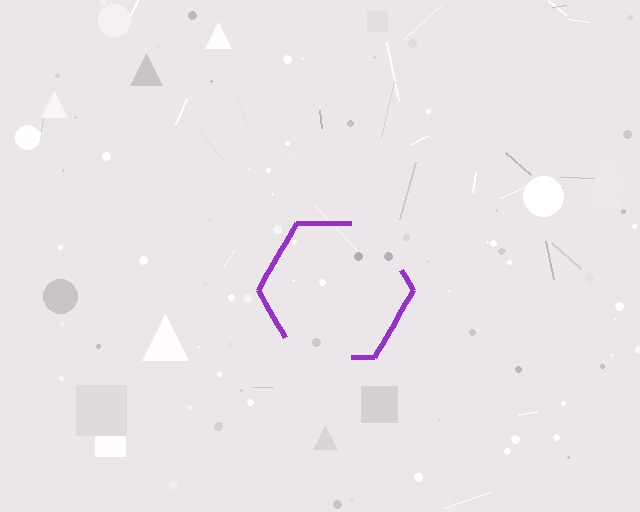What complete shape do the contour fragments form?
The contour fragments form a hexagon.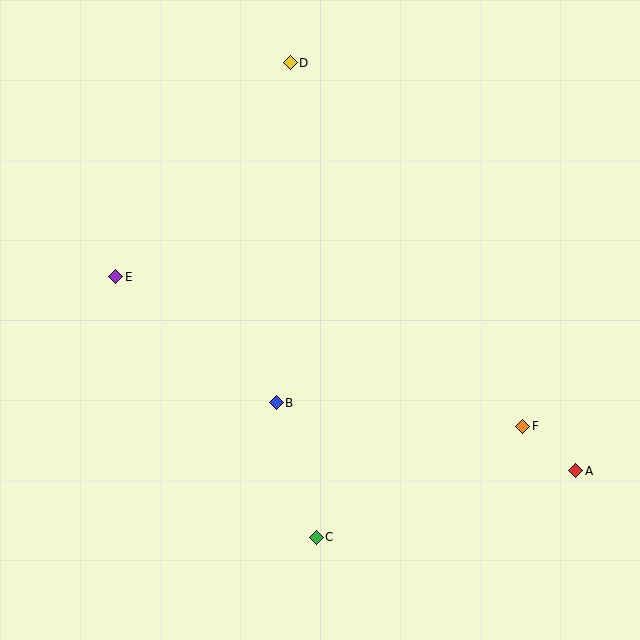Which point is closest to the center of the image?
Point B at (276, 403) is closest to the center.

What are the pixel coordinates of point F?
Point F is at (523, 426).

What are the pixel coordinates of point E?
Point E is at (116, 277).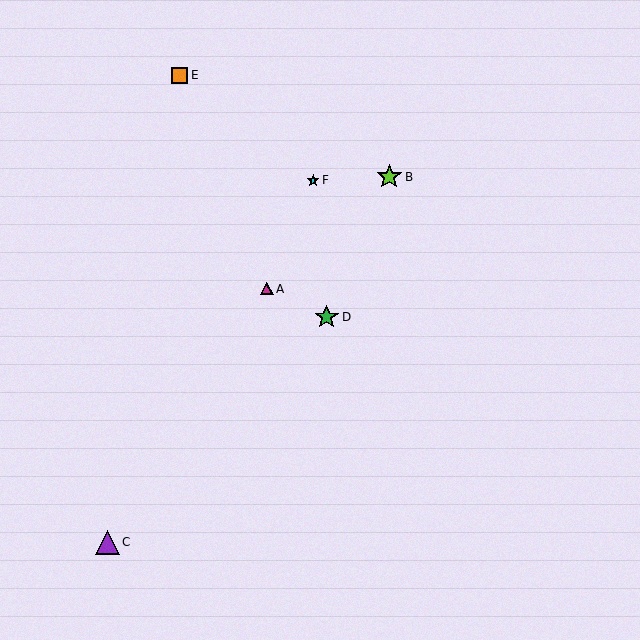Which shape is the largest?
The lime star (labeled B) is the largest.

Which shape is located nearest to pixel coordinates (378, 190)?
The lime star (labeled B) at (389, 177) is nearest to that location.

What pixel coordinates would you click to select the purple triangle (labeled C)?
Click at (107, 542) to select the purple triangle C.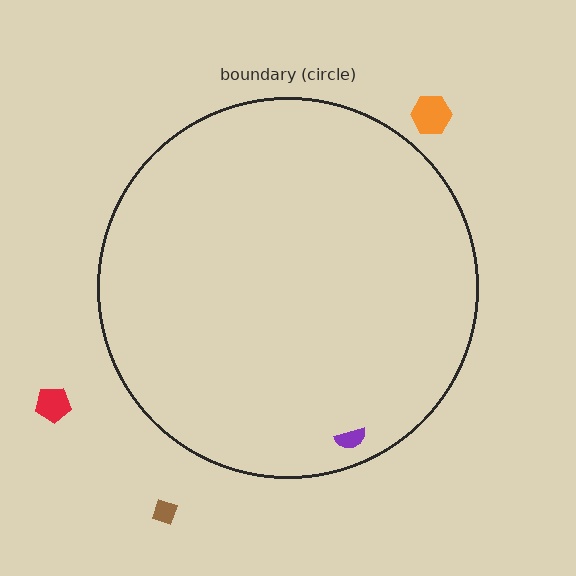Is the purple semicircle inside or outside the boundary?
Inside.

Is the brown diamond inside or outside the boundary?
Outside.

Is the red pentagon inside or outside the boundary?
Outside.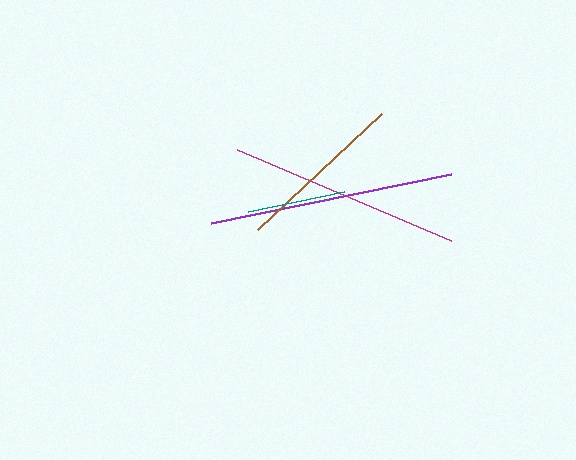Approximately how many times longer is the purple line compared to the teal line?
The purple line is approximately 2.5 times the length of the teal line.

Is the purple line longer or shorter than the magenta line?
The purple line is longer than the magenta line.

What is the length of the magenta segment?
The magenta segment is approximately 233 pixels long.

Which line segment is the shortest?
The teal line is the shortest at approximately 98 pixels.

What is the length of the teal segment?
The teal segment is approximately 98 pixels long.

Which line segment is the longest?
The purple line is the longest at approximately 245 pixels.